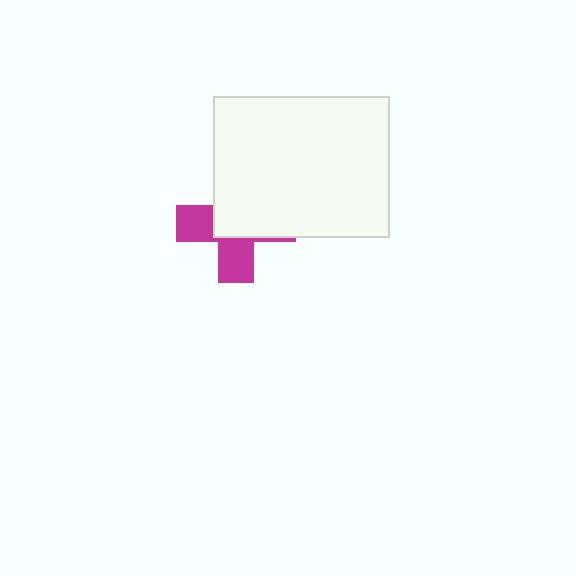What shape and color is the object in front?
The object in front is a white rectangle.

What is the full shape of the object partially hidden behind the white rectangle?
The partially hidden object is a magenta cross.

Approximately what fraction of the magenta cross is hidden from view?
Roughly 56% of the magenta cross is hidden behind the white rectangle.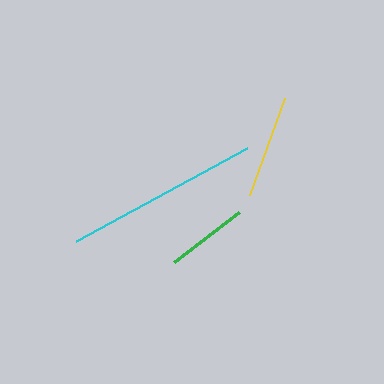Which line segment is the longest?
The cyan line is the longest at approximately 195 pixels.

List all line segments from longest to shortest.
From longest to shortest: cyan, yellow, green.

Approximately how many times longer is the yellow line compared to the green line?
The yellow line is approximately 1.2 times the length of the green line.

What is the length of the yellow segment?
The yellow segment is approximately 103 pixels long.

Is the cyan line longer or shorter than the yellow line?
The cyan line is longer than the yellow line.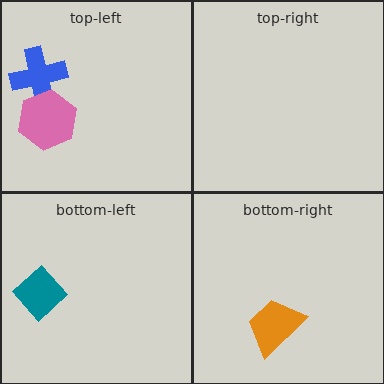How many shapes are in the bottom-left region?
1.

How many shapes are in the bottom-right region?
1.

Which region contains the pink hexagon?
The top-left region.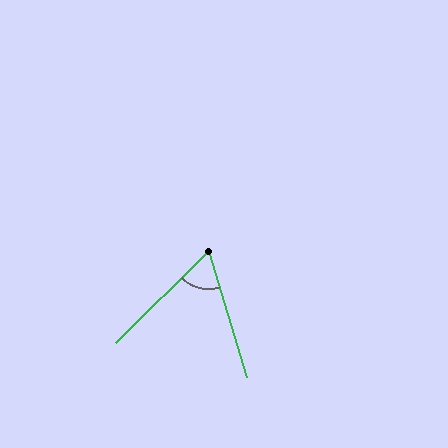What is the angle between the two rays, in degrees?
Approximately 62 degrees.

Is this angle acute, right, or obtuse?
It is acute.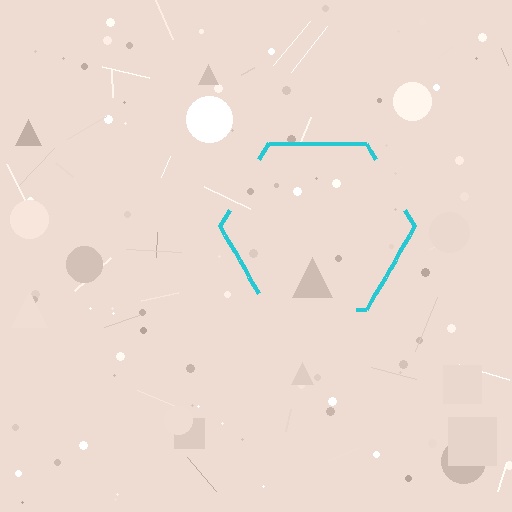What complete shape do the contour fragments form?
The contour fragments form a hexagon.